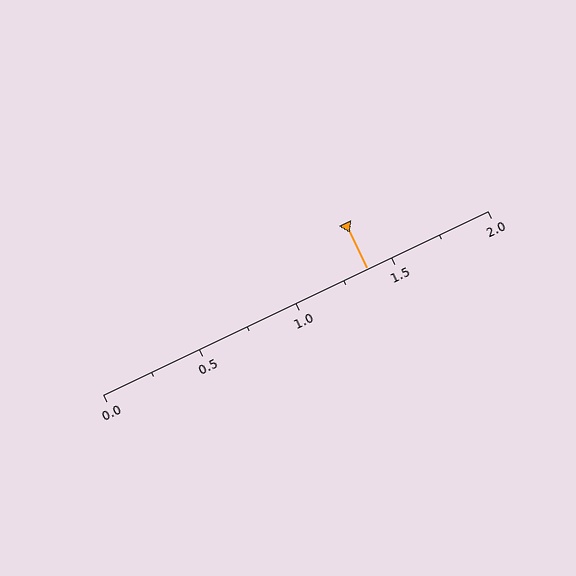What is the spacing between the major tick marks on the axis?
The major ticks are spaced 0.5 apart.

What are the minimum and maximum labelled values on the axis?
The axis runs from 0.0 to 2.0.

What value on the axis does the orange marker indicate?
The marker indicates approximately 1.38.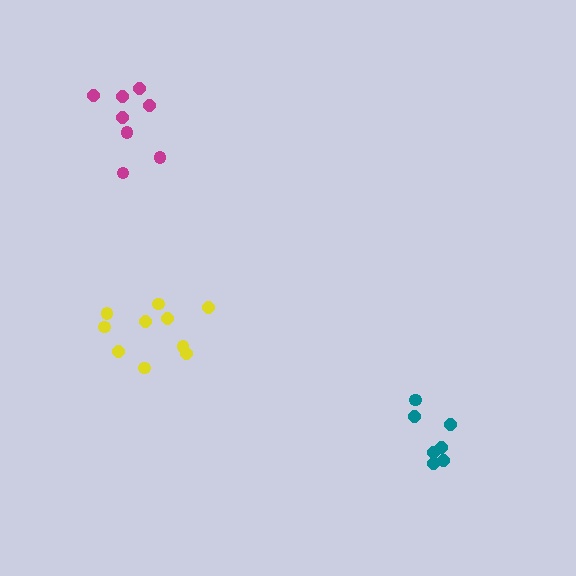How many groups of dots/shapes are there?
There are 3 groups.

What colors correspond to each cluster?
The clusters are colored: magenta, yellow, teal.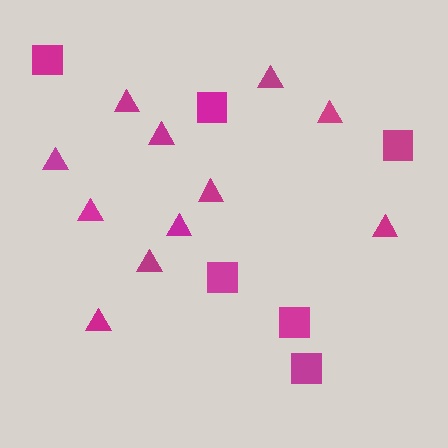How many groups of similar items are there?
There are 2 groups: one group of squares (6) and one group of triangles (11).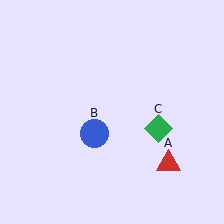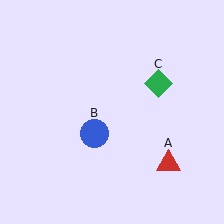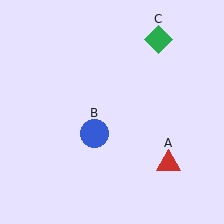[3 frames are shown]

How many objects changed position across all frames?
1 object changed position: green diamond (object C).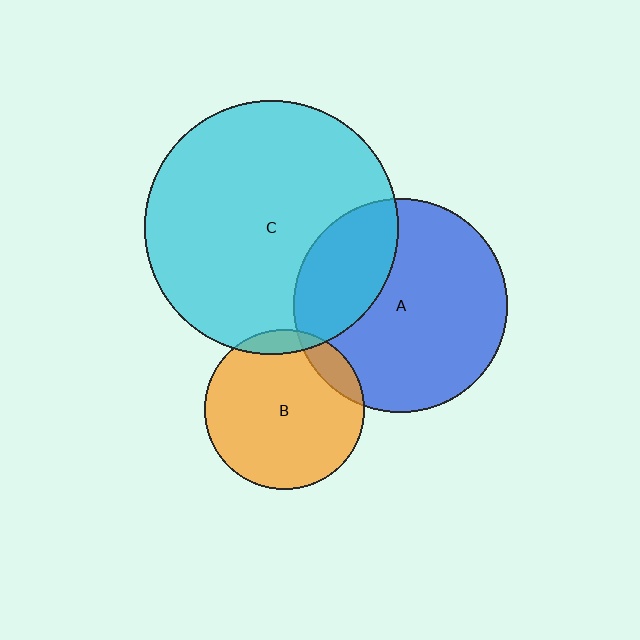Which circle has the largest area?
Circle C (cyan).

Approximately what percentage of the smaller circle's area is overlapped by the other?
Approximately 10%.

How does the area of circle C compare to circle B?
Approximately 2.5 times.